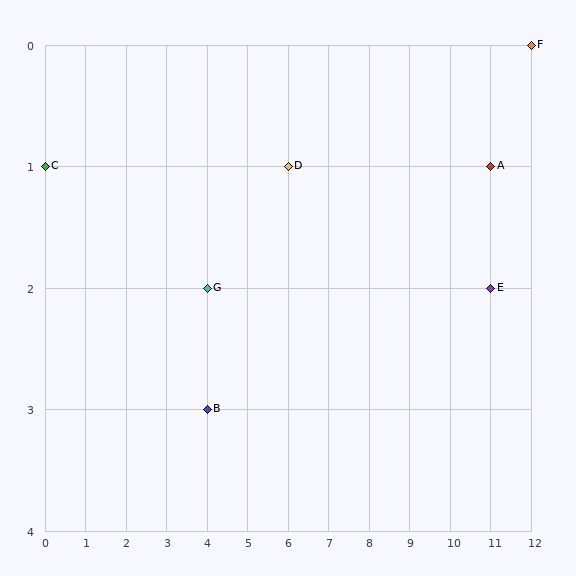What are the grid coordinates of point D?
Point D is at grid coordinates (6, 1).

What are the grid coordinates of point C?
Point C is at grid coordinates (0, 1).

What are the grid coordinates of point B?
Point B is at grid coordinates (4, 3).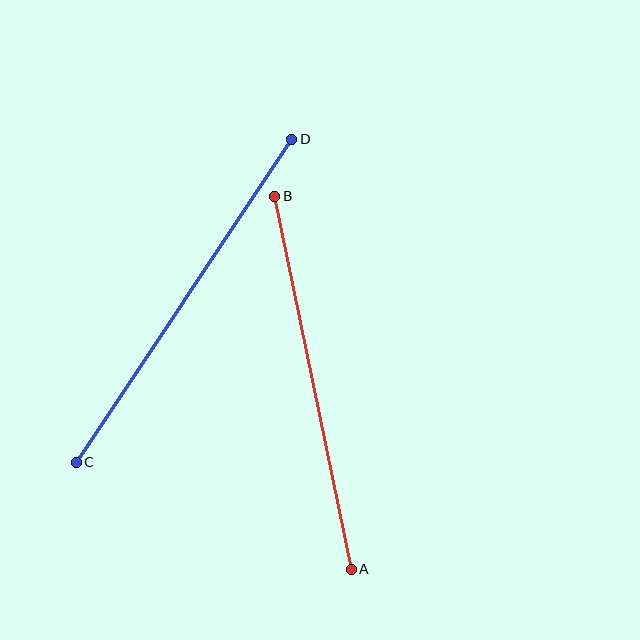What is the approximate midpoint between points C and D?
The midpoint is at approximately (184, 301) pixels.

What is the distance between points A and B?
The distance is approximately 381 pixels.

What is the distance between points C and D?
The distance is approximately 388 pixels.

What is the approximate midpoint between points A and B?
The midpoint is at approximately (313, 383) pixels.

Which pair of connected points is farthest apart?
Points C and D are farthest apart.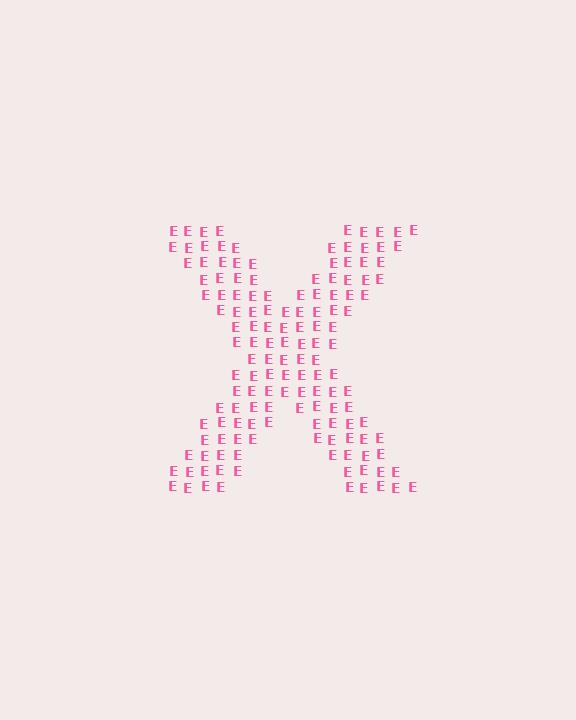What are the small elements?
The small elements are letter E's.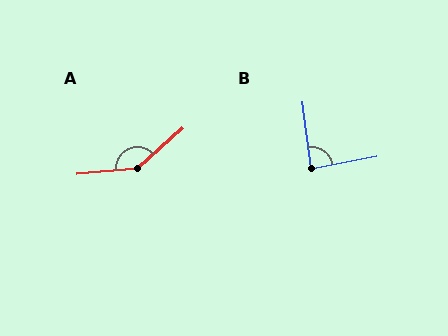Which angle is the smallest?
B, at approximately 86 degrees.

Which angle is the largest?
A, at approximately 143 degrees.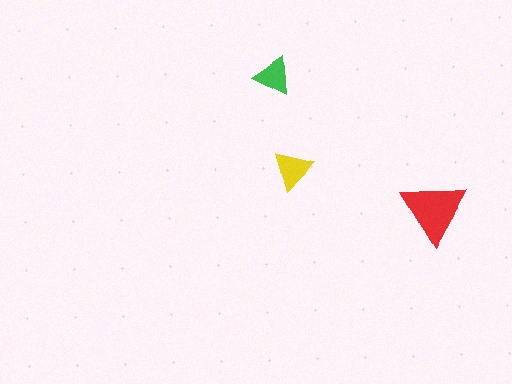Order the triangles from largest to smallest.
the red one, the yellow one, the green one.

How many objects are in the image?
There are 3 objects in the image.